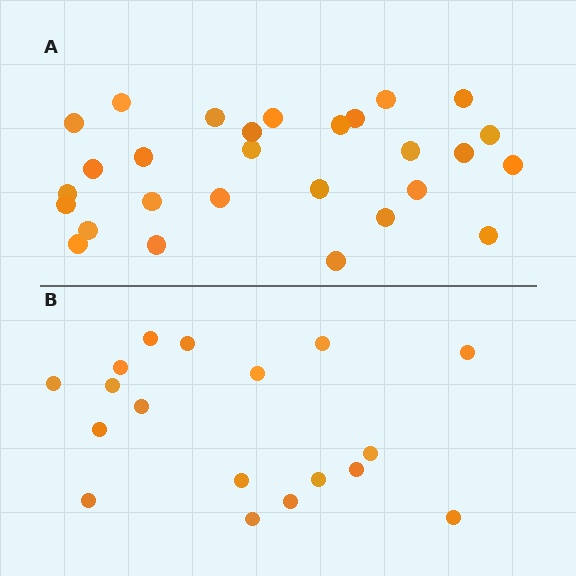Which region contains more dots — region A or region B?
Region A (the top region) has more dots.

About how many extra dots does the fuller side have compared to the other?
Region A has roughly 10 or so more dots than region B.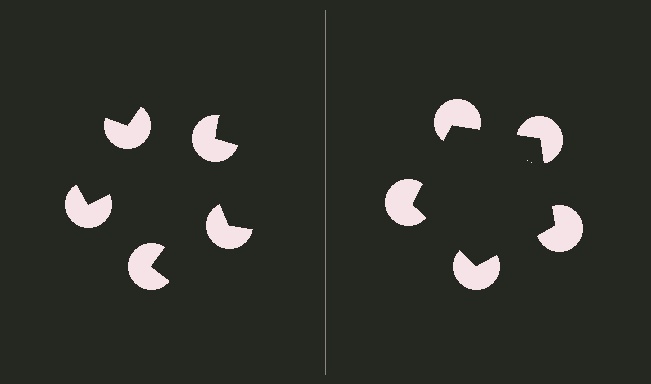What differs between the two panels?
The pac-man discs are positioned identically on both sides; only the wedge orientations differ. On the right they align to a pentagon; on the left they are misaligned.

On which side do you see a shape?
An illusory pentagon appears on the right side. On the left side the wedge cuts are rotated, so no coherent shape forms.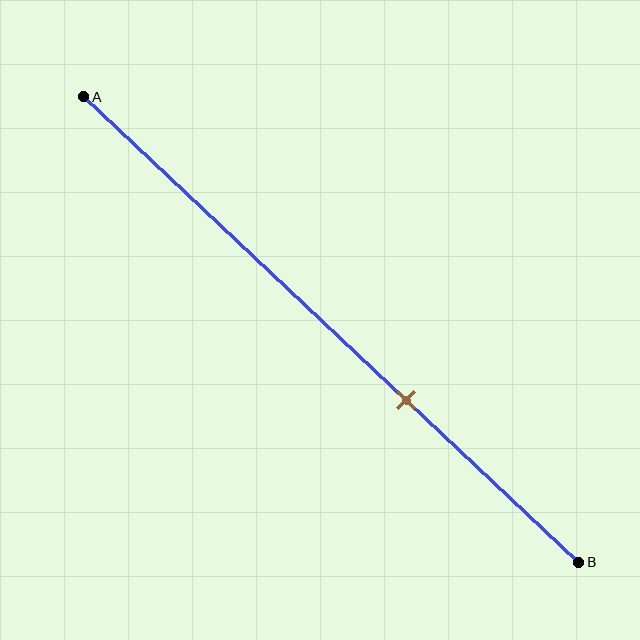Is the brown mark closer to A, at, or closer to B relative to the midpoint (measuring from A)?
The brown mark is closer to point B than the midpoint of segment AB.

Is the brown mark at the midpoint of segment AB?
No, the mark is at about 65% from A, not at the 50% midpoint.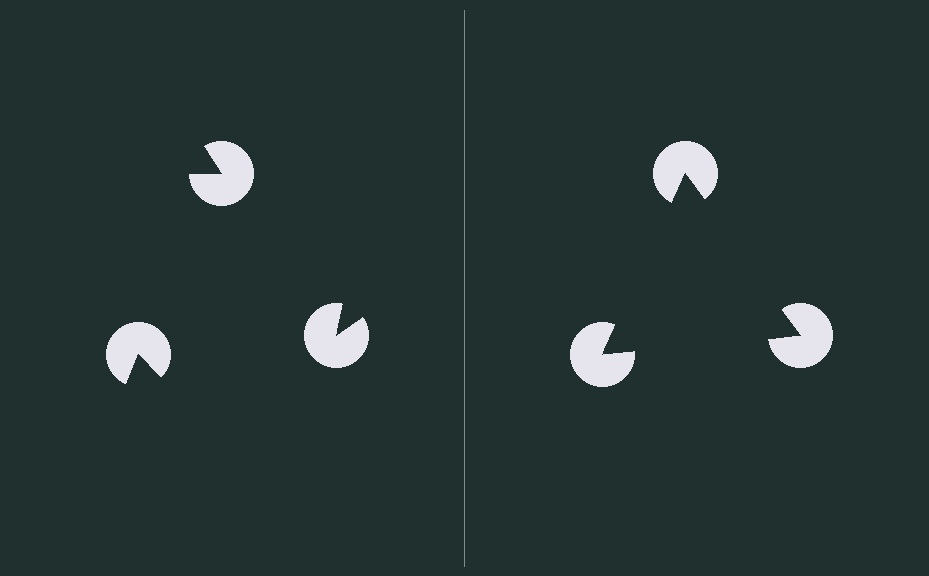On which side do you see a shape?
An illusory triangle appears on the right side. On the left side the wedge cuts are rotated, so no coherent shape forms.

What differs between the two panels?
The pac-man discs are positioned identically on both sides; only the wedge orientations differ. On the right they align to a triangle; on the left they are misaligned.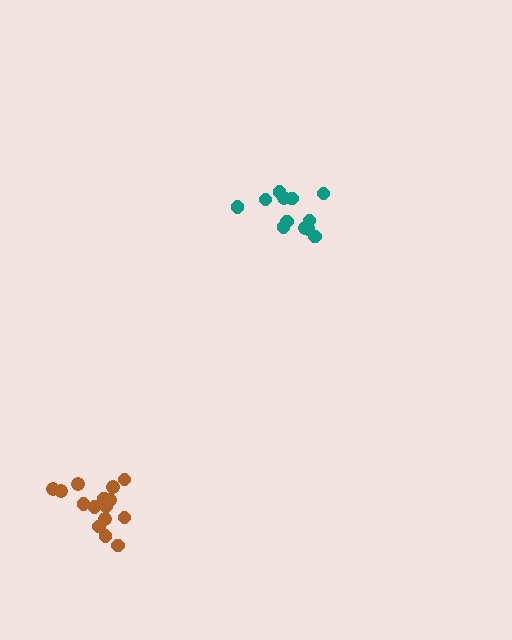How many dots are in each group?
Group 1: 15 dots, Group 2: 12 dots (27 total).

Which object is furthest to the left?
The brown cluster is leftmost.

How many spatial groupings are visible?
There are 2 spatial groupings.